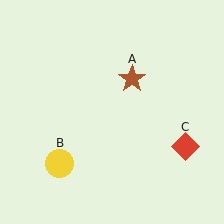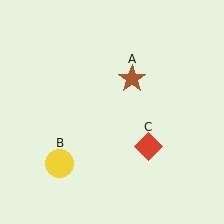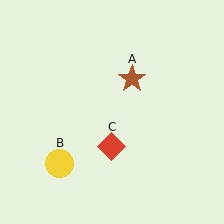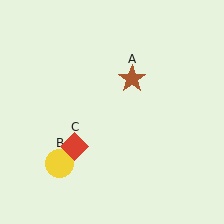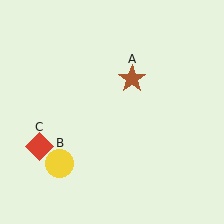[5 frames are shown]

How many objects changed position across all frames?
1 object changed position: red diamond (object C).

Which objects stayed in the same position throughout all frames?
Brown star (object A) and yellow circle (object B) remained stationary.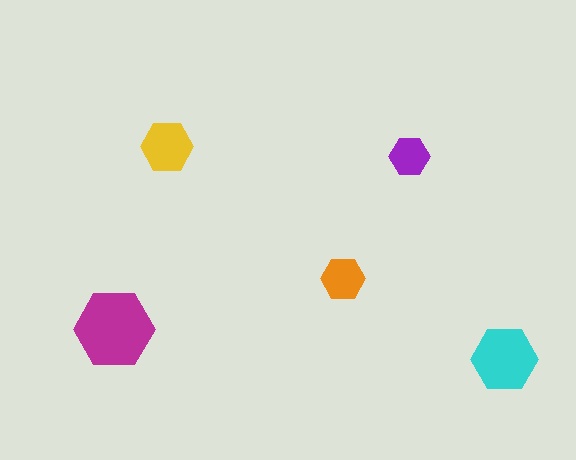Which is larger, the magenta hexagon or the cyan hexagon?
The magenta one.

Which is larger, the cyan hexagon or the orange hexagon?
The cyan one.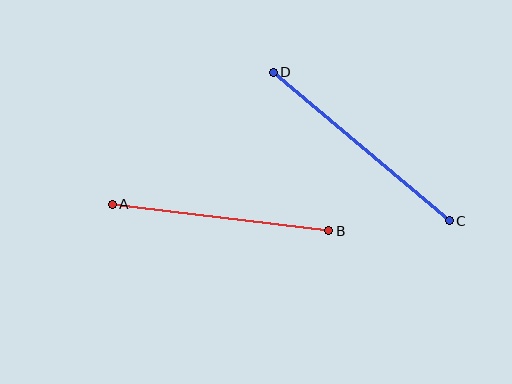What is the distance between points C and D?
The distance is approximately 230 pixels.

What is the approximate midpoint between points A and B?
The midpoint is at approximately (221, 217) pixels.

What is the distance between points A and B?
The distance is approximately 218 pixels.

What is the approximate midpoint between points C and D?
The midpoint is at approximately (361, 146) pixels.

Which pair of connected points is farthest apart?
Points C and D are farthest apart.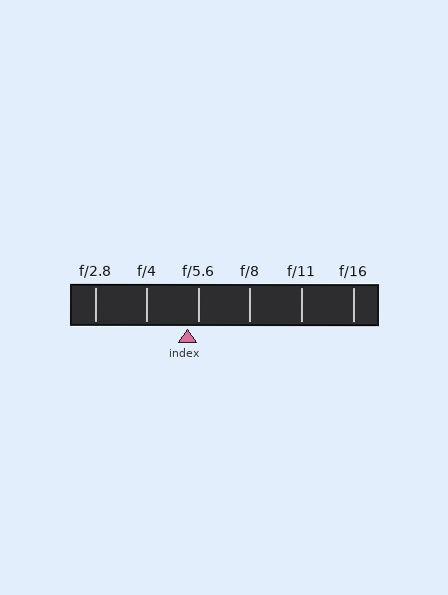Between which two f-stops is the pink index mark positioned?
The index mark is between f/4 and f/5.6.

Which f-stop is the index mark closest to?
The index mark is closest to f/5.6.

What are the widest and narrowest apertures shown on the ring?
The widest aperture shown is f/2.8 and the narrowest is f/16.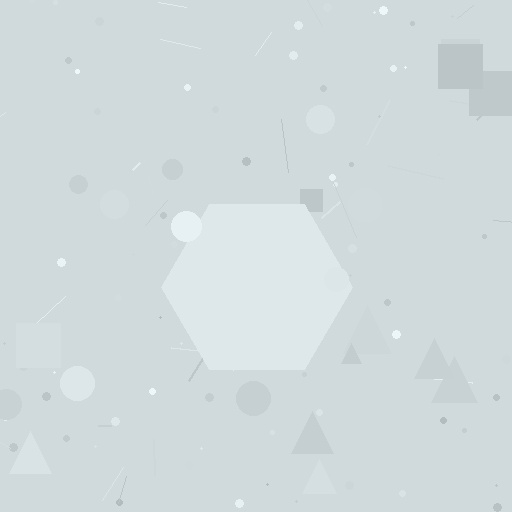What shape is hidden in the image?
A hexagon is hidden in the image.